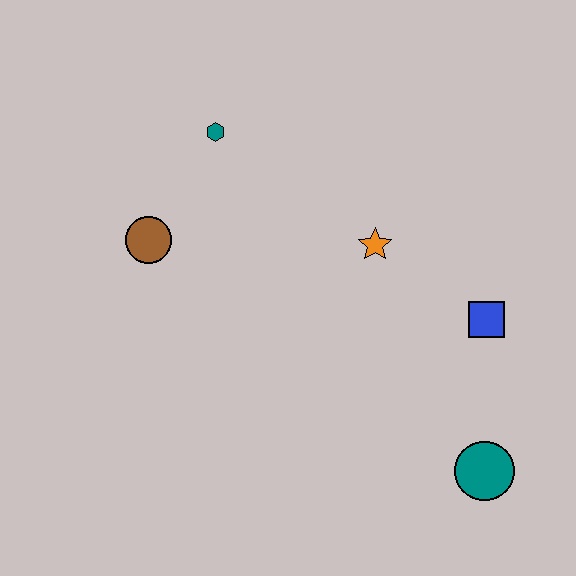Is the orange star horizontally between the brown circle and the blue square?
Yes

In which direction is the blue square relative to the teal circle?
The blue square is above the teal circle.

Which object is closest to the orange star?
The blue square is closest to the orange star.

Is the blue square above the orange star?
No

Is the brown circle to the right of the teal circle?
No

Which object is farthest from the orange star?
The teal circle is farthest from the orange star.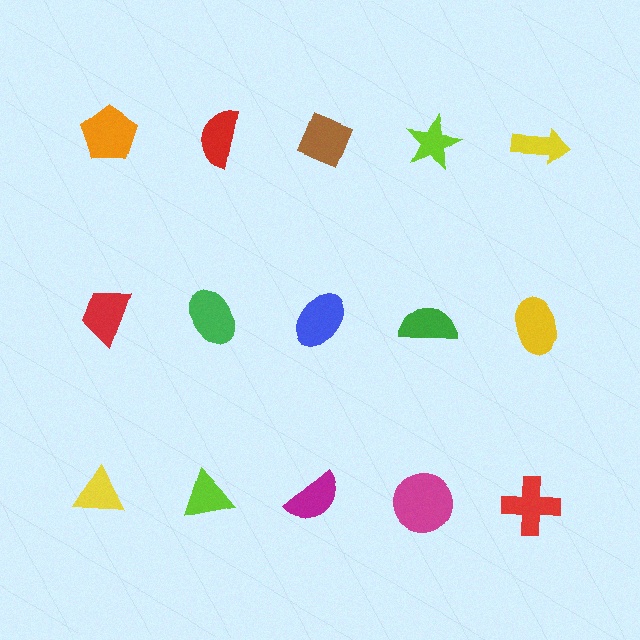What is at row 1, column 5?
A yellow arrow.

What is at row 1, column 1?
An orange pentagon.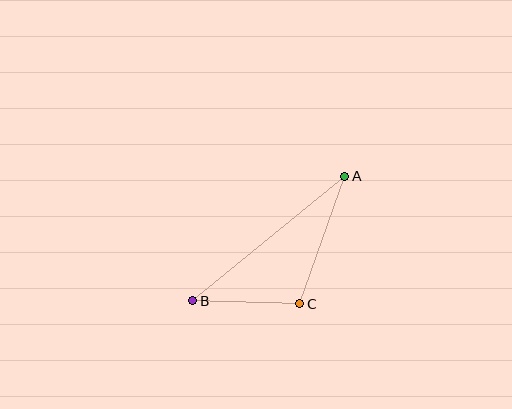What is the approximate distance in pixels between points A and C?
The distance between A and C is approximately 135 pixels.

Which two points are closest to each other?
Points B and C are closest to each other.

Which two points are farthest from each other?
Points A and B are farthest from each other.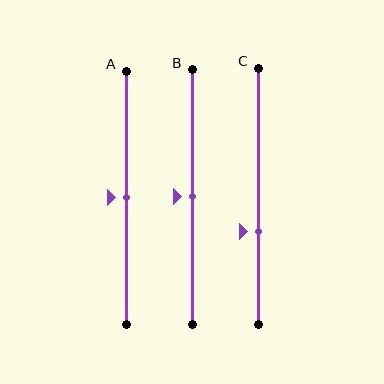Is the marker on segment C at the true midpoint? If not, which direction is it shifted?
No, the marker on segment C is shifted downward by about 14% of the segment length.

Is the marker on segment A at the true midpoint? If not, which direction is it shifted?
Yes, the marker on segment A is at the true midpoint.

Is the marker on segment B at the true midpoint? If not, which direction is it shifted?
Yes, the marker on segment B is at the true midpoint.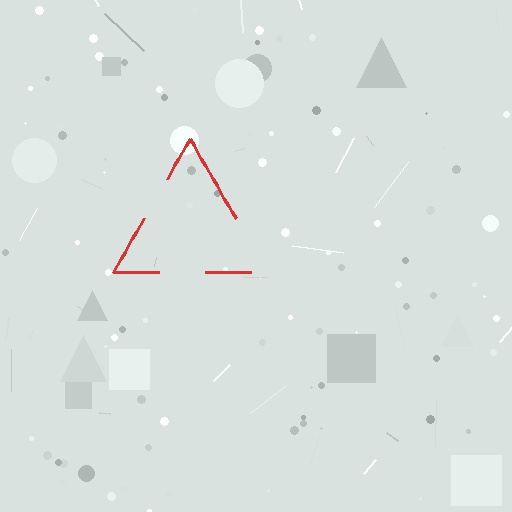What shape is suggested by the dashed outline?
The dashed outline suggests a triangle.